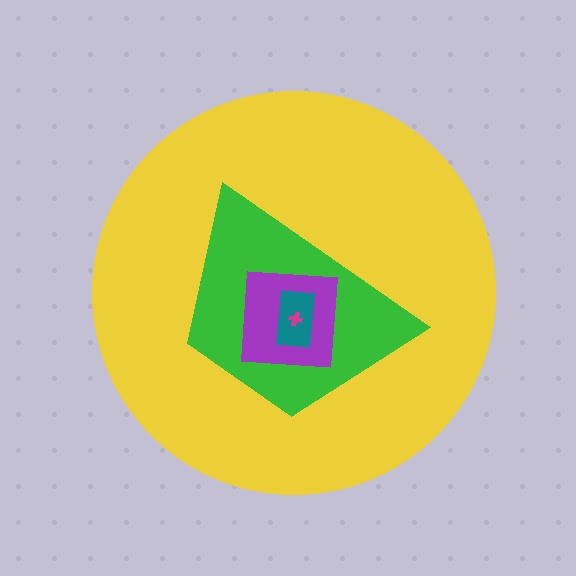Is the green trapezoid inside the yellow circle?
Yes.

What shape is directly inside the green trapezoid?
The purple square.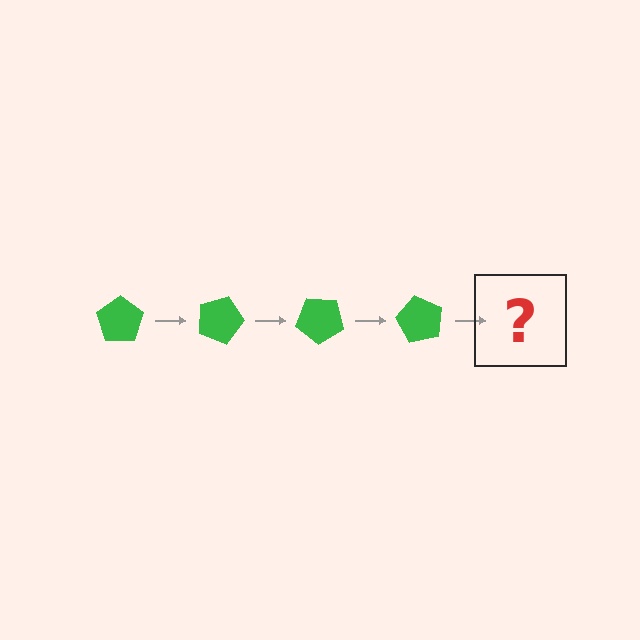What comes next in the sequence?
The next element should be a green pentagon rotated 80 degrees.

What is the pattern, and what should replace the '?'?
The pattern is that the pentagon rotates 20 degrees each step. The '?' should be a green pentagon rotated 80 degrees.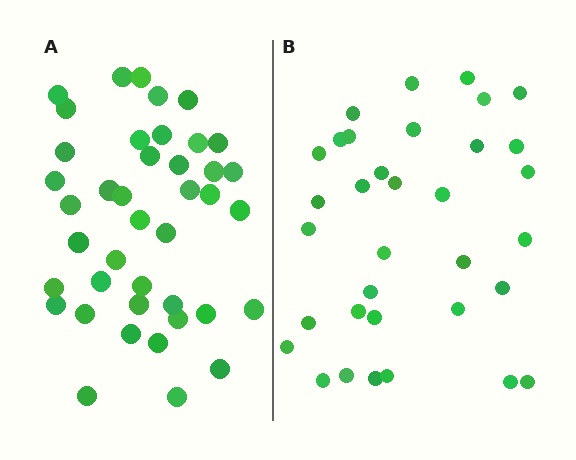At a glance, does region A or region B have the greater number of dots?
Region A (the left region) has more dots.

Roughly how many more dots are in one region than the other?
Region A has roughly 8 or so more dots than region B.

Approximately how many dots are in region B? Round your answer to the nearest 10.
About 30 dots. (The exact count is 34, which rounds to 30.)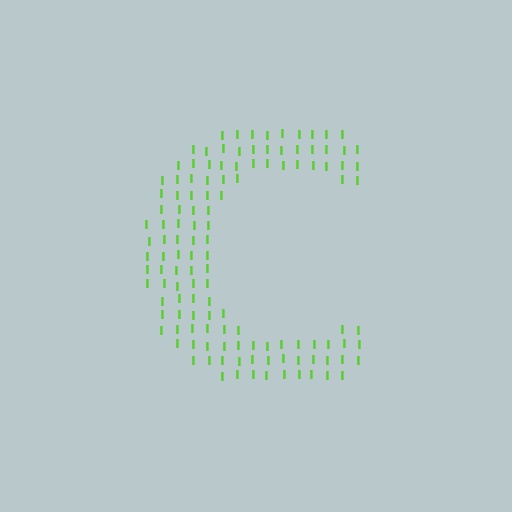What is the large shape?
The large shape is the letter C.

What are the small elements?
The small elements are letter I's.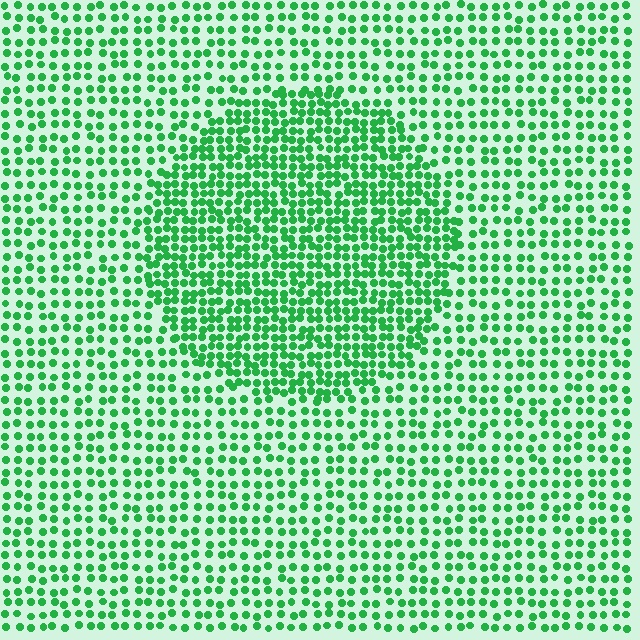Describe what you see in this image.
The image contains small green elements arranged at two different densities. A circle-shaped region is visible where the elements are more densely packed than the surrounding area.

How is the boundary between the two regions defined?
The boundary is defined by a change in element density (approximately 1.8x ratio). All elements are the same color, size, and shape.